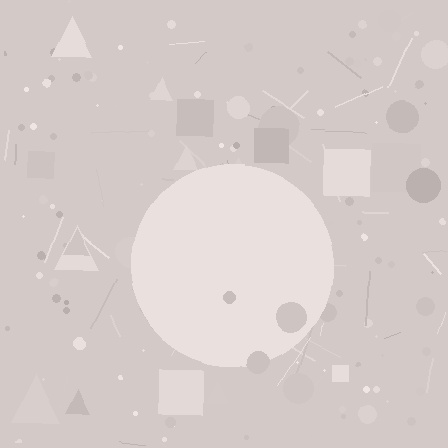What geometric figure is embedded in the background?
A circle is embedded in the background.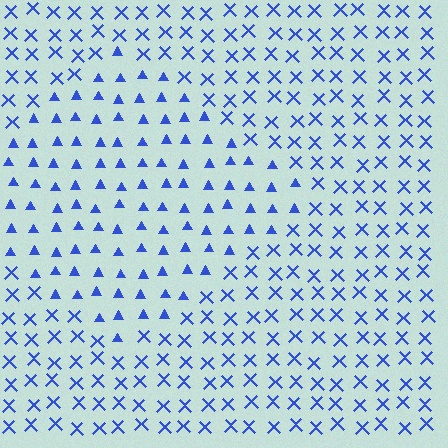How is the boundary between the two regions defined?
The boundary is defined by a change in element shape: triangles inside vs. X marks outside. All elements share the same color and spacing.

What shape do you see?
I see a diamond.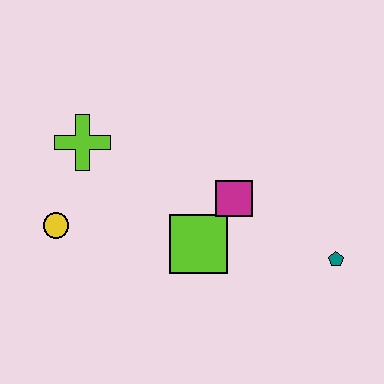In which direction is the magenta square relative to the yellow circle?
The magenta square is to the right of the yellow circle.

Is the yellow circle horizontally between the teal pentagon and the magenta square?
No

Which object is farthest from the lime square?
The lime cross is farthest from the lime square.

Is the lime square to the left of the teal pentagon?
Yes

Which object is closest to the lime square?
The magenta square is closest to the lime square.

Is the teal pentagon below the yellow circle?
Yes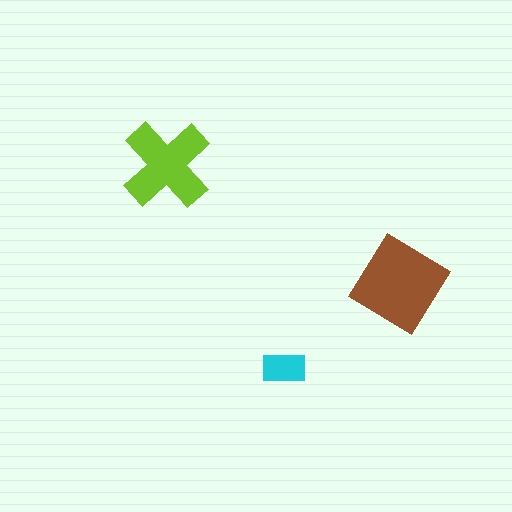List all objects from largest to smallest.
The brown diamond, the lime cross, the cyan rectangle.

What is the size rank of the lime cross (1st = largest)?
2nd.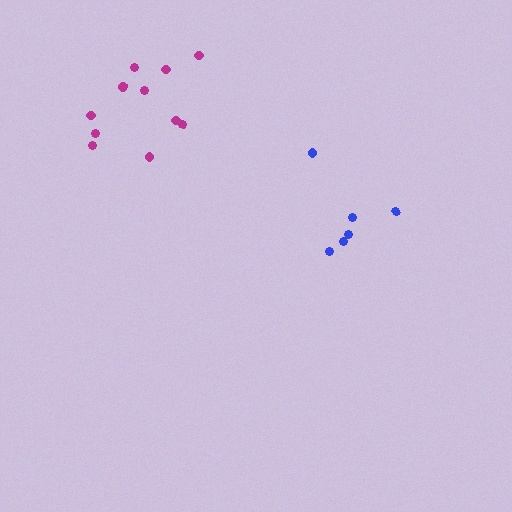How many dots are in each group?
Group 1: 6 dots, Group 2: 11 dots (17 total).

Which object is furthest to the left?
The magenta cluster is leftmost.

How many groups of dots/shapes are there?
There are 2 groups.